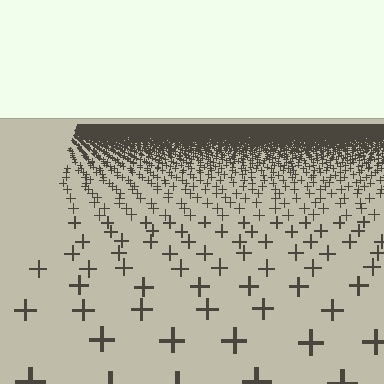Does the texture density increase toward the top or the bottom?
Density increases toward the top.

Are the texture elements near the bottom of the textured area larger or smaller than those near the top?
Larger. Near the bottom, elements are closer to the viewer and appear at a bigger on-screen size.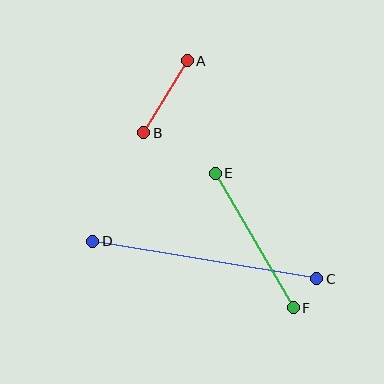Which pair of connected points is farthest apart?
Points C and D are farthest apart.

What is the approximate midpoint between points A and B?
The midpoint is at approximately (166, 97) pixels.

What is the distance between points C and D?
The distance is approximately 227 pixels.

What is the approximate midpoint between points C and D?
The midpoint is at approximately (205, 260) pixels.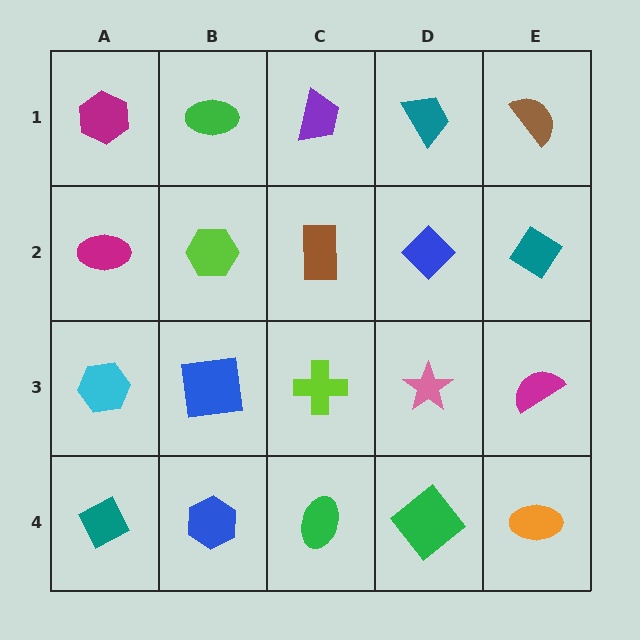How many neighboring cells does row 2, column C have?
4.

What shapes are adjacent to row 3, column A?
A magenta ellipse (row 2, column A), a teal diamond (row 4, column A), a blue square (row 3, column B).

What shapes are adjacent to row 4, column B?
A blue square (row 3, column B), a teal diamond (row 4, column A), a green ellipse (row 4, column C).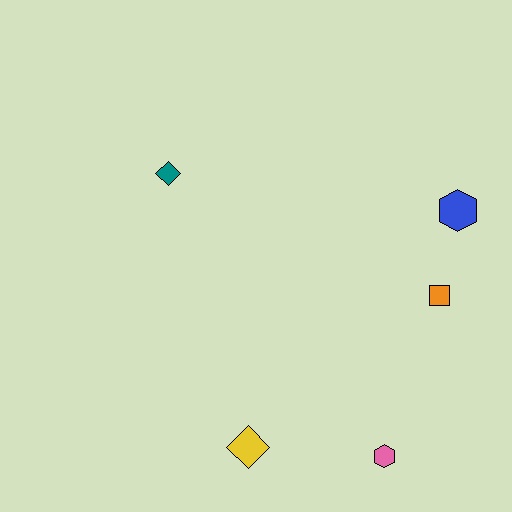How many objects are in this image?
There are 5 objects.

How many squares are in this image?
There is 1 square.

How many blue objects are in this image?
There is 1 blue object.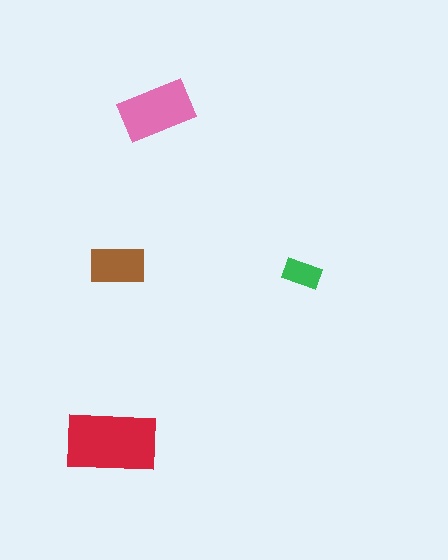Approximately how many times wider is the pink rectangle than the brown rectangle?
About 1.5 times wider.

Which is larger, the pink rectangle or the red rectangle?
The red one.